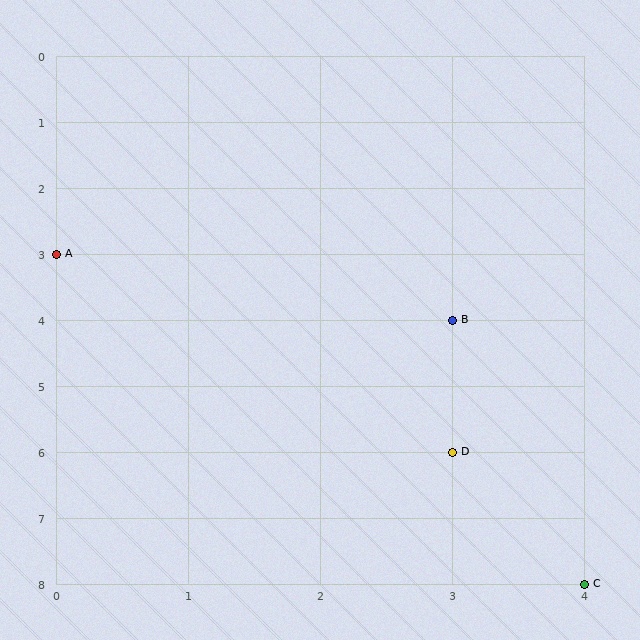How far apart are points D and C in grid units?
Points D and C are 1 column and 2 rows apart (about 2.2 grid units diagonally).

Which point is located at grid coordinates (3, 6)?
Point D is at (3, 6).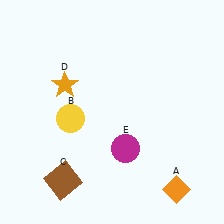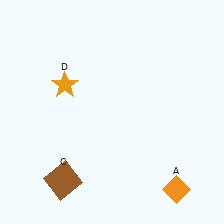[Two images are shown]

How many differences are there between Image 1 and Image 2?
There are 2 differences between the two images.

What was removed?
The yellow circle (B), the magenta circle (E) were removed in Image 2.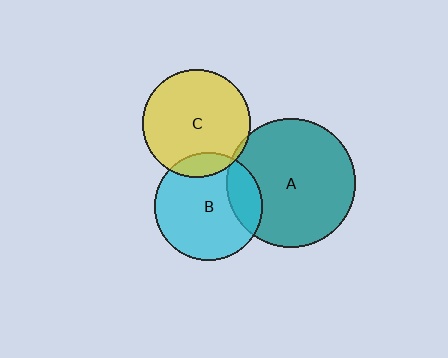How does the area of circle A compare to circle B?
Approximately 1.5 times.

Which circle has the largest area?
Circle A (teal).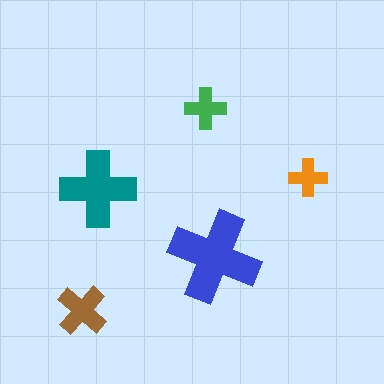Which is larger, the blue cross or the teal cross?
The blue one.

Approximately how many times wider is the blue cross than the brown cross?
About 2 times wider.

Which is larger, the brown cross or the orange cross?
The brown one.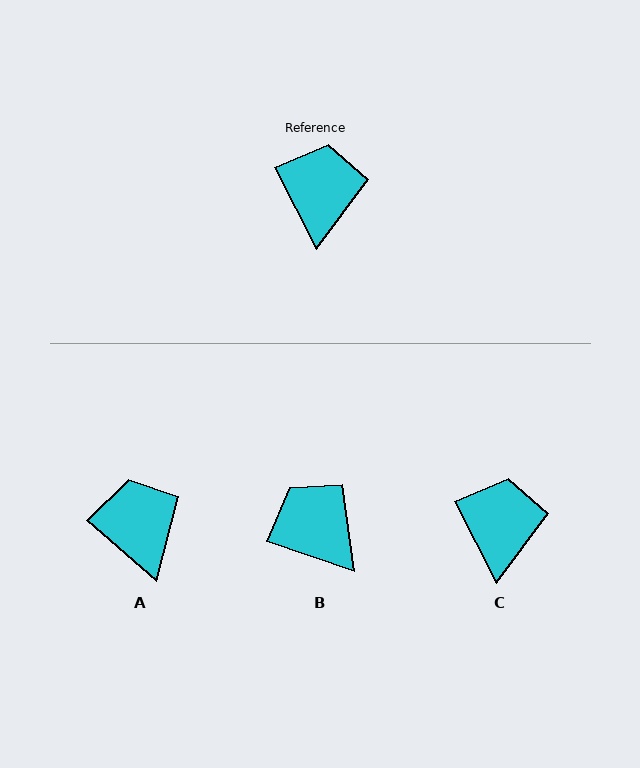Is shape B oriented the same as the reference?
No, it is off by about 44 degrees.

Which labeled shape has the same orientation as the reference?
C.